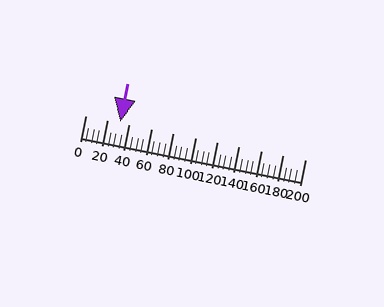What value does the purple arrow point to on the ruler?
The purple arrow points to approximately 32.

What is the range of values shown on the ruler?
The ruler shows values from 0 to 200.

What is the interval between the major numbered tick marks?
The major tick marks are spaced 20 units apart.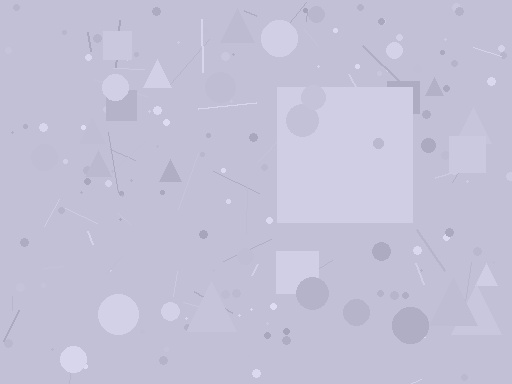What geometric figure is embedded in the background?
A square is embedded in the background.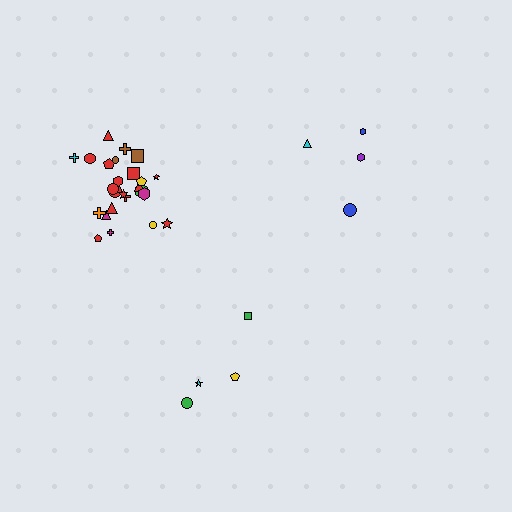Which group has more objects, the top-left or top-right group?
The top-left group.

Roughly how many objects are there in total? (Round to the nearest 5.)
Roughly 35 objects in total.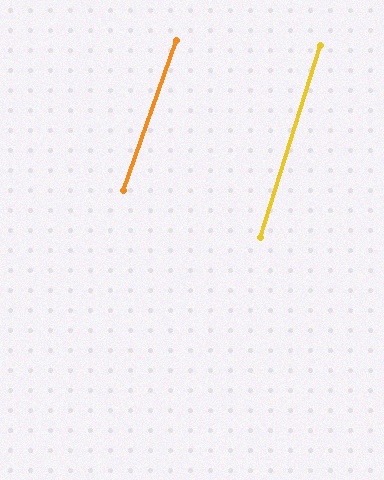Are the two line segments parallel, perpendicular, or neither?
Parallel — their directions differ by only 1.9°.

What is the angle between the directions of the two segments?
Approximately 2 degrees.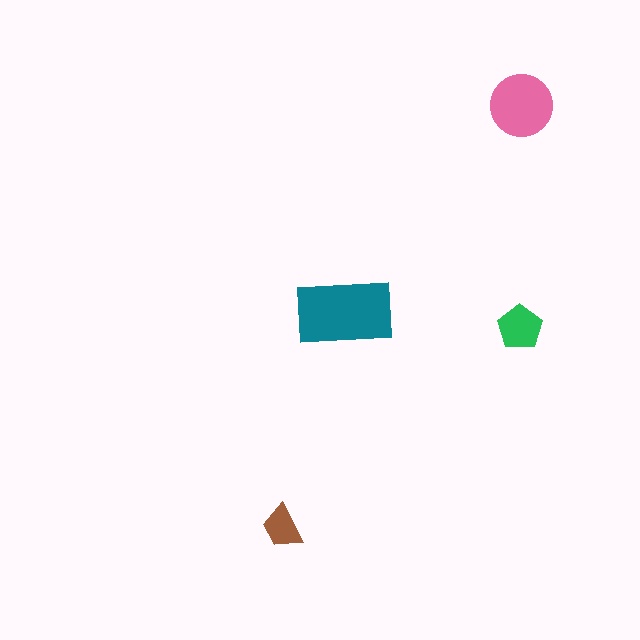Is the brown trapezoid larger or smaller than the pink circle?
Smaller.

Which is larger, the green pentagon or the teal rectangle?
The teal rectangle.